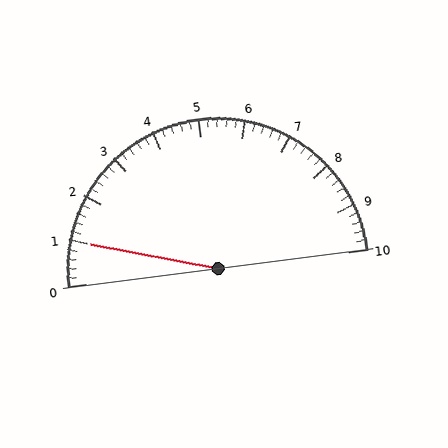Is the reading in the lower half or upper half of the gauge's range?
The reading is in the lower half of the range (0 to 10).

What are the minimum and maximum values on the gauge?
The gauge ranges from 0 to 10.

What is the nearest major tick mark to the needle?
The nearest major tick mark is 1.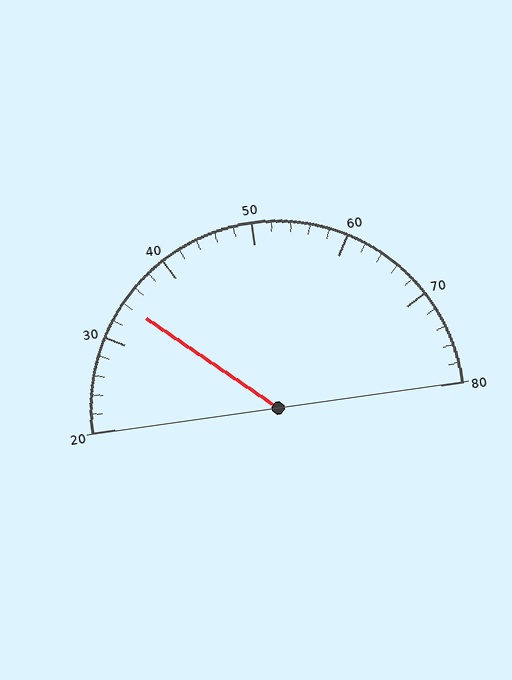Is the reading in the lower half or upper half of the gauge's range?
The reading is in the lower half of the range (20 to 80).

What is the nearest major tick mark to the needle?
The nearest major tick mark is 30.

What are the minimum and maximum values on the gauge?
The gauge ranges from 20 to 80.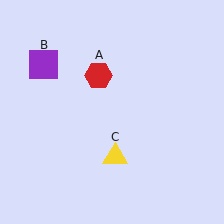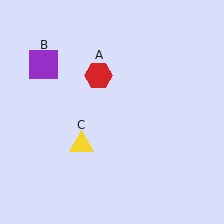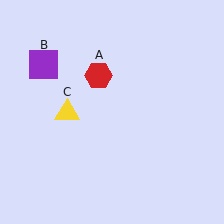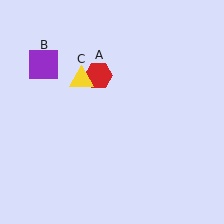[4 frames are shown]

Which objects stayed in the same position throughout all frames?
Red hexagon (object A) and purple square (object B) remained stationary.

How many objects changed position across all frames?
1 object changed position: yellow triangle (object C).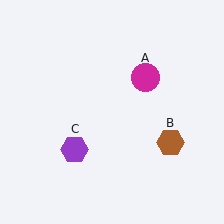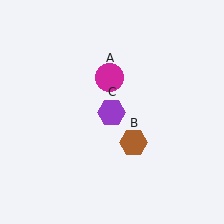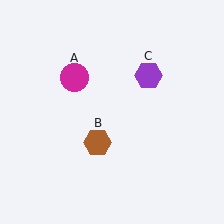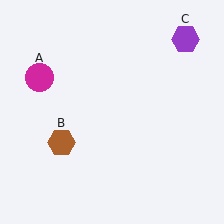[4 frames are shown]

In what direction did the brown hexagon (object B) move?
The brown hexagon (object B) moved left.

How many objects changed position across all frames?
3 objects changed position: magenta circle (object A), brown hexagon (object B), purple hexagon (object C).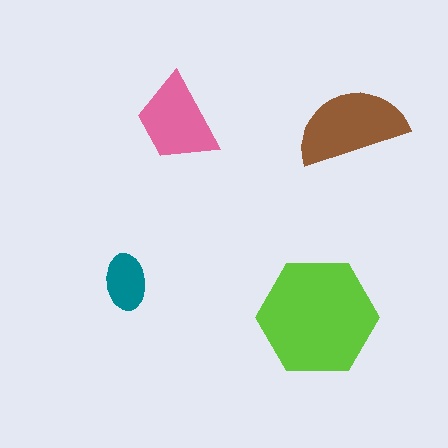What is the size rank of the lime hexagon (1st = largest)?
1st.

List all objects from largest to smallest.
The lime hexagon, the brown semicircle, the pink trapezoid, the teal ellipse.